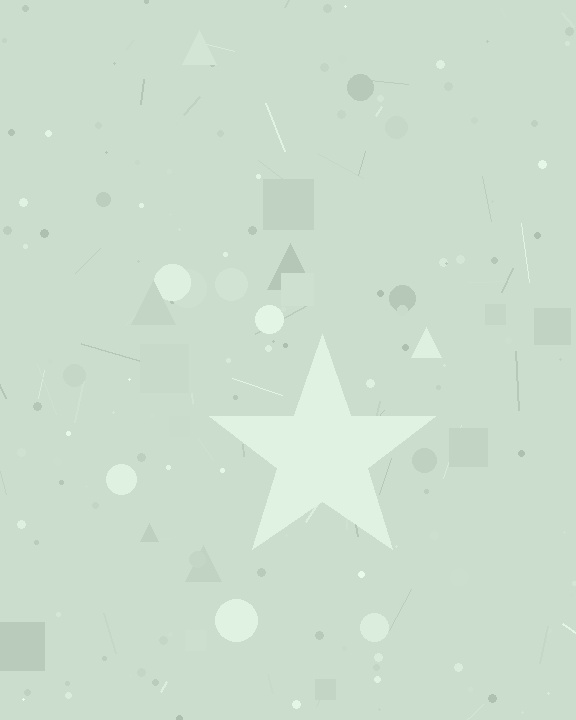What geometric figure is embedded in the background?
A star is embedded in the background.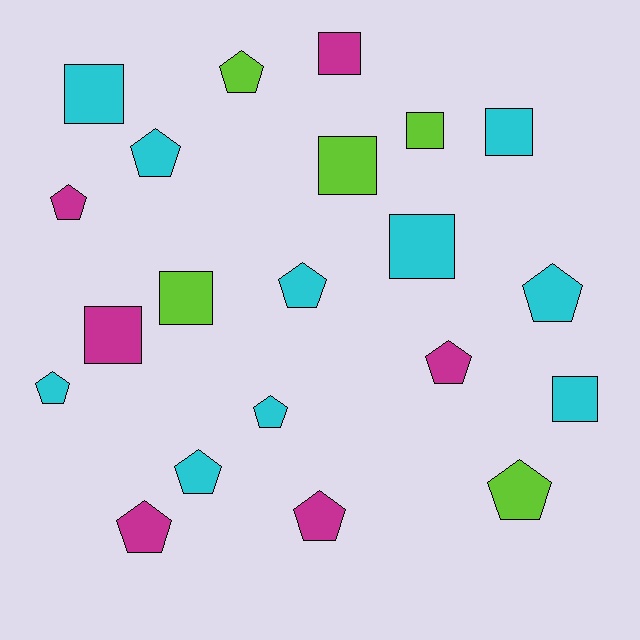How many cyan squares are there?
There are 4 cyan squares.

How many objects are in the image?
There are 21 objects.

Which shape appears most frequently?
Pentagon, with 12 objects.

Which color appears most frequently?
Cyan, with 10 objects.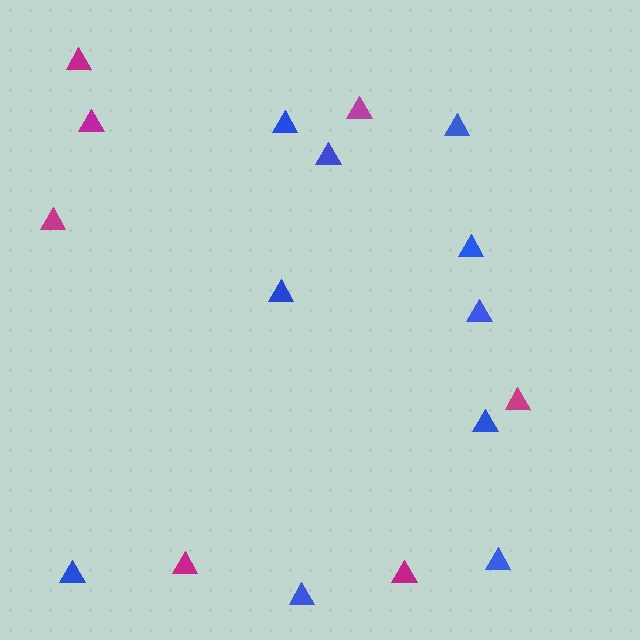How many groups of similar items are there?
There are 2 groups: one group of blue triangles (10) and one group of magenta triangles (7).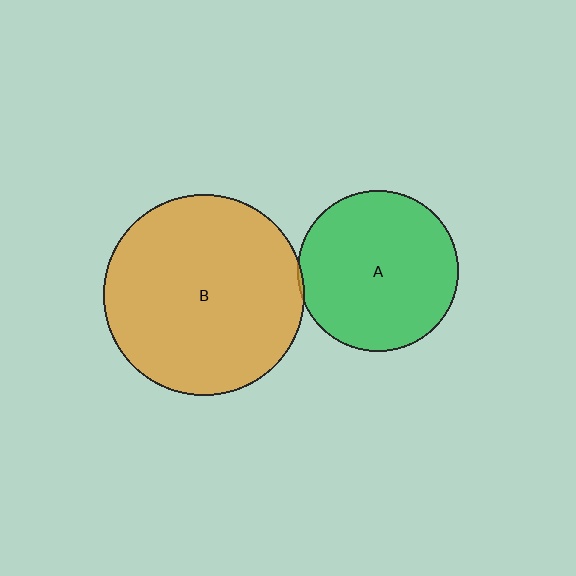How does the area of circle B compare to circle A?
Approximately 1.6 times.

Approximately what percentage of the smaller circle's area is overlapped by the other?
Approximately 5%.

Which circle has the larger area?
Circle B (orange).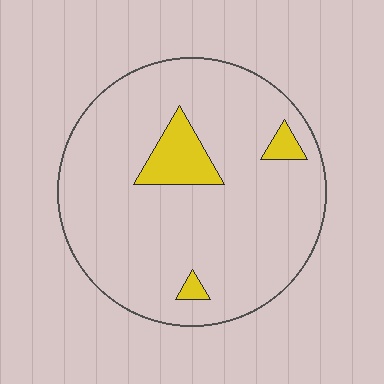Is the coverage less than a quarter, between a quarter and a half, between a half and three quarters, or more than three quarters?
Less than a quarter.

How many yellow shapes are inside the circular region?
3.